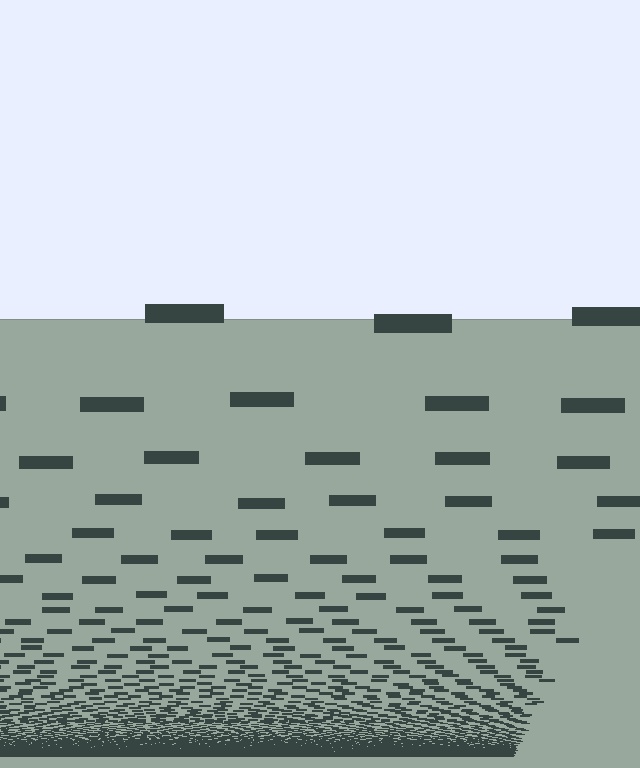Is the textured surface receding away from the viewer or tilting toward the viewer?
The surface appears to tilt toward the viewer. Texture elements get larger and sparser toward the top.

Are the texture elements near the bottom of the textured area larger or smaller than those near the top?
Smaller. The gradient is inverted — elements near the bottom are smaller and denser.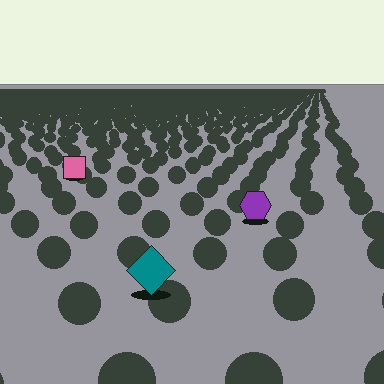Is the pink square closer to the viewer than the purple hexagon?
No. The purple hexagon is closer — you can tell from the texture gradient: the ground texture is coarser near it.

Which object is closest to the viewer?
The teal diamond is closest. The texture marks near it are larger and more spread out.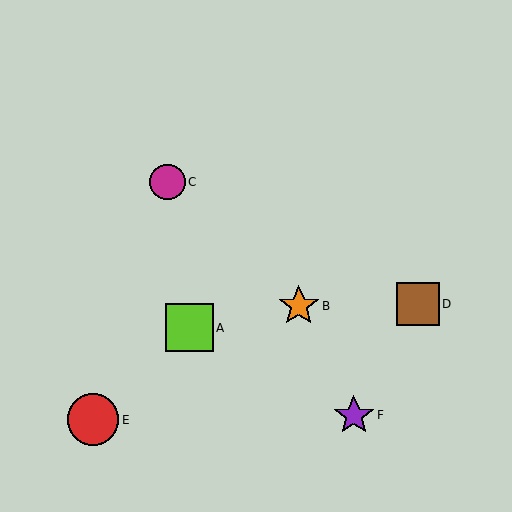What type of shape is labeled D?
Shape D is a brown square.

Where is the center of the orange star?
The center of the orange star is at (299, 306).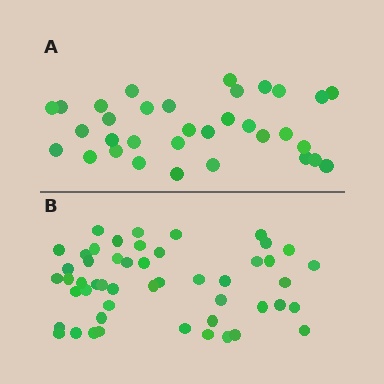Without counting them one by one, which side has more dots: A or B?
Region B (the bottom region) has more dots.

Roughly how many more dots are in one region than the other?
Region B has approximately 15 more dots than region A.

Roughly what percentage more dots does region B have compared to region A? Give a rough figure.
About 50% more.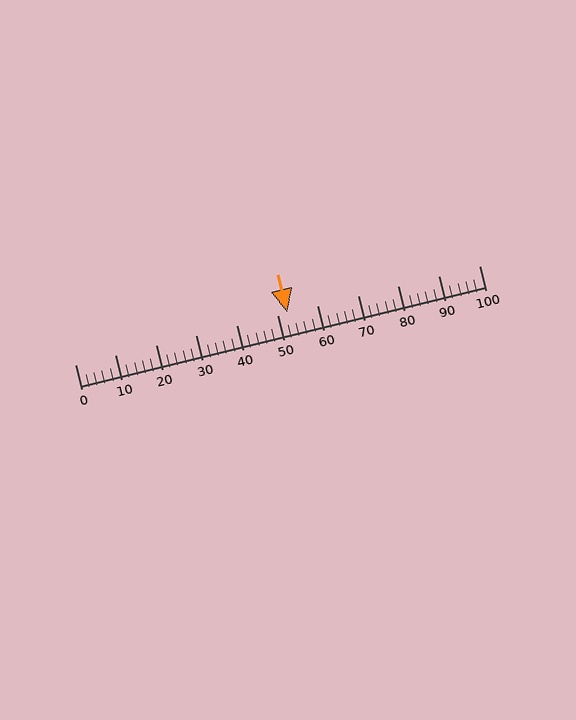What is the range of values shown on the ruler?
The ruler shows values from 0 to 100.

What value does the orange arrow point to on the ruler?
The orange arrow points to approximately 53.